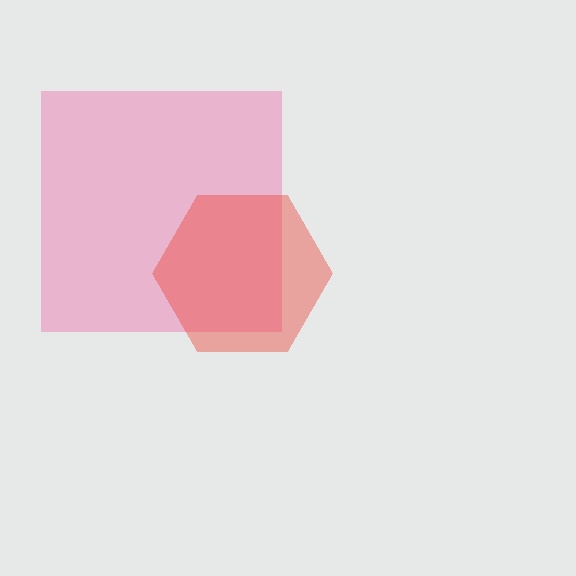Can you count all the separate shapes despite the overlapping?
Yes, there are 2 separate shapes.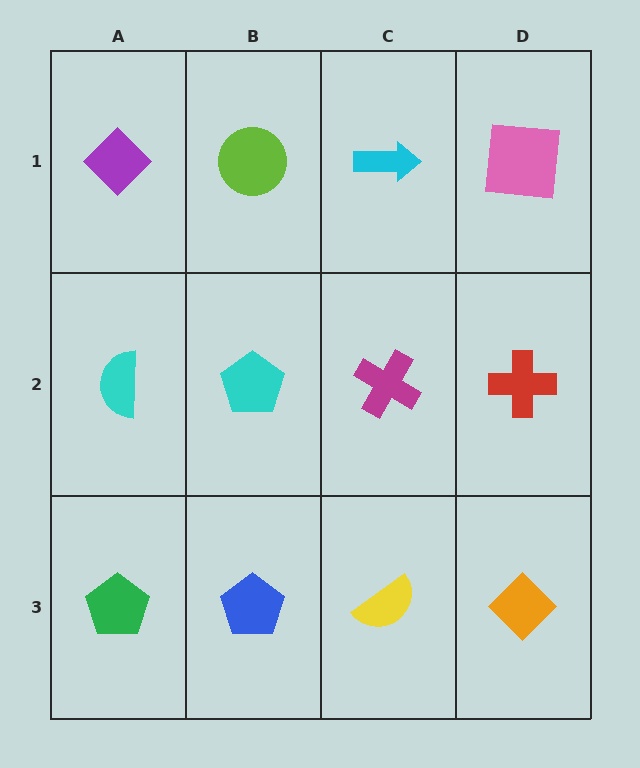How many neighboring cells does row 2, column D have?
3.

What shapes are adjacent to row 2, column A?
A purple diamond (row 1, column A), a green pentagon (row 3, column A), a cyan pentagon (row 2, column B).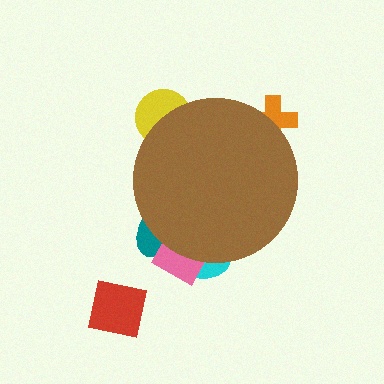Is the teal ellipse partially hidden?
Yes, the teal ellipse is partially hidden behind the brown circle.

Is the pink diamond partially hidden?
Yes, the pink diamond is partially hidden behind the brown circle.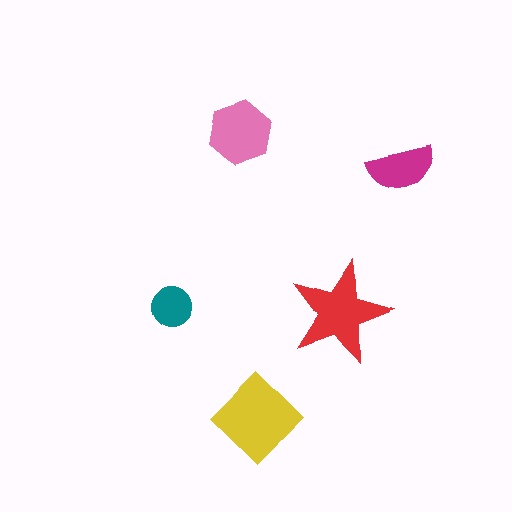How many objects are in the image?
There are 5 objects in the image.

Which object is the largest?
The yellow diamond.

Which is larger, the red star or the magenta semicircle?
The red star.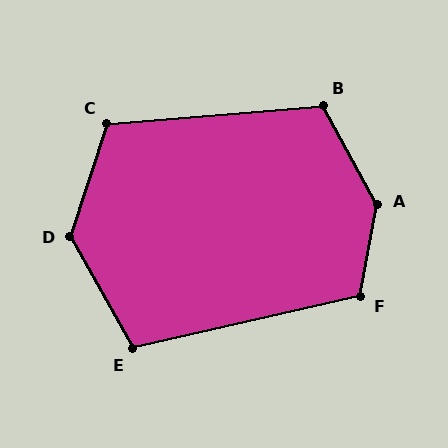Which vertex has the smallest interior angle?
E, at approximately 106 degrees.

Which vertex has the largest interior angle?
A, at approximately 141 degrees.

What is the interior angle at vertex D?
Approximately 133 degrees (obtuse).